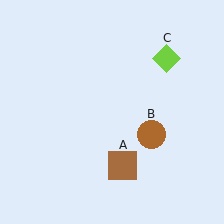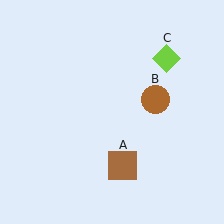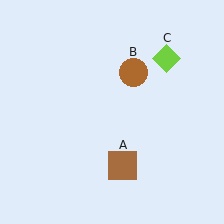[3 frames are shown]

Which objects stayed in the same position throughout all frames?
Brown square (object A) and lime diamond (object C) remained stationary.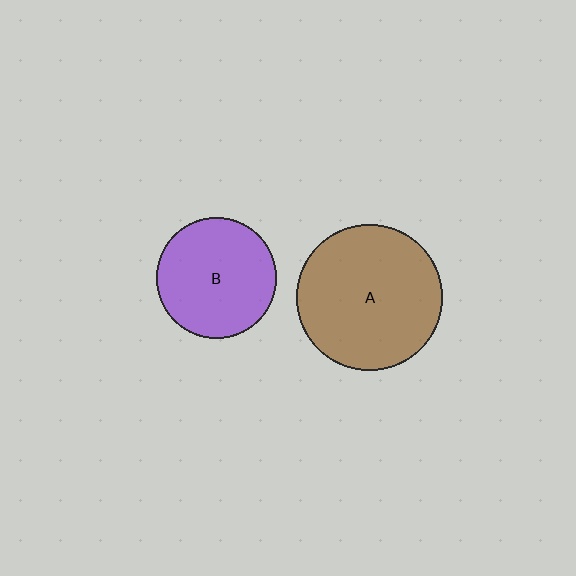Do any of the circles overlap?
No, none of the circles overlap.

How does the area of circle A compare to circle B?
Approximately 1.5 times.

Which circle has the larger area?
Circle A (brown).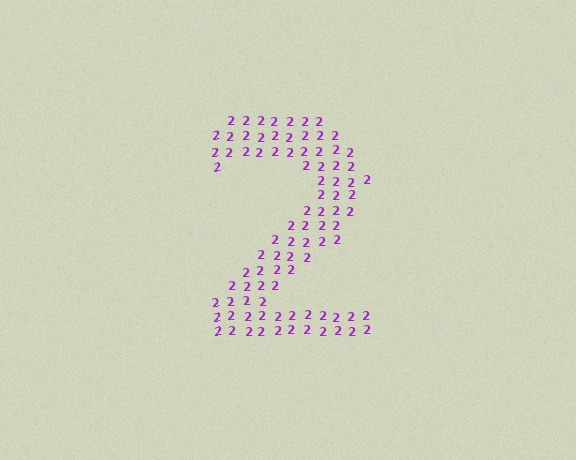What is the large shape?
The large shape is the digit 2.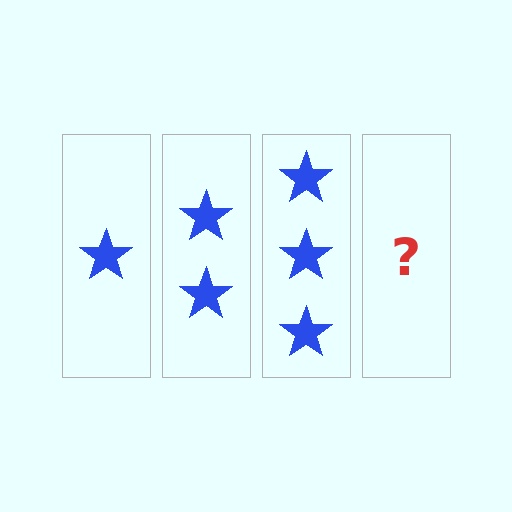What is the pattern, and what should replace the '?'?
The pattern is that each step adds one more star. The '?' should be 4 stars.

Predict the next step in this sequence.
The next step is 4 stars.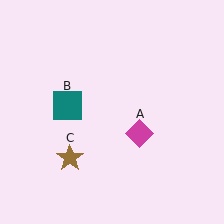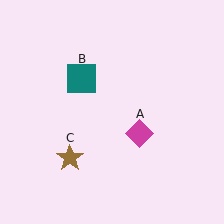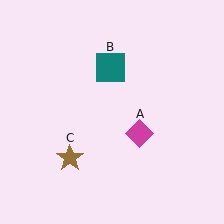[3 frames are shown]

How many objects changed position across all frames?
1 object changed position: teal square (object B).